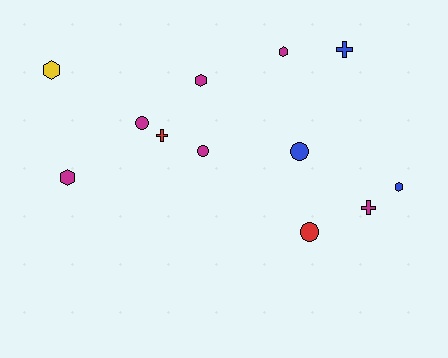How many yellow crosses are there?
There are no yellow crosses.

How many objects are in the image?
There are 12 objects.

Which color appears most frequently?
Magenta, with 6 objects.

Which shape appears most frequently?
Hexagon, with 5 objects.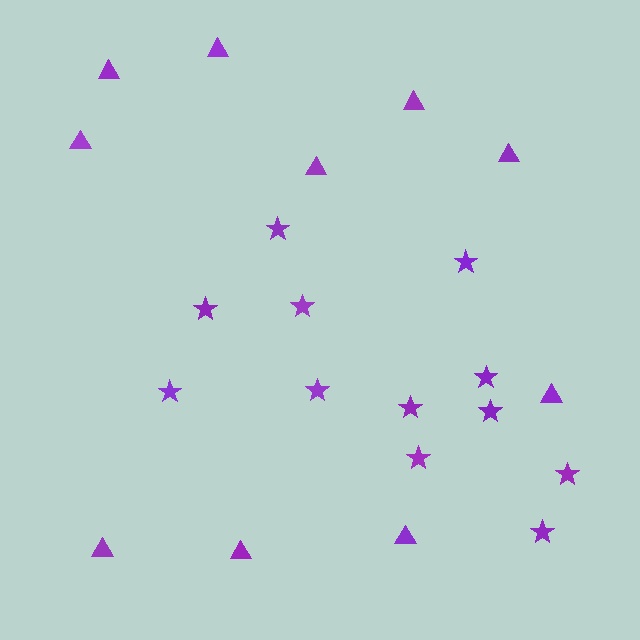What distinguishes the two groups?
There are 2 groups: one group of triangles (10) and one group of stars (12).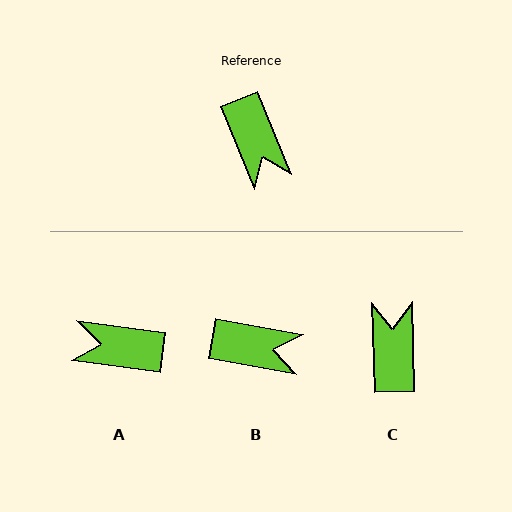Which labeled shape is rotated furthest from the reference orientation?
C, about 159 degrees away.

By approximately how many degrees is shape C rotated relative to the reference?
Approximately 159 degrees counter-clockwise.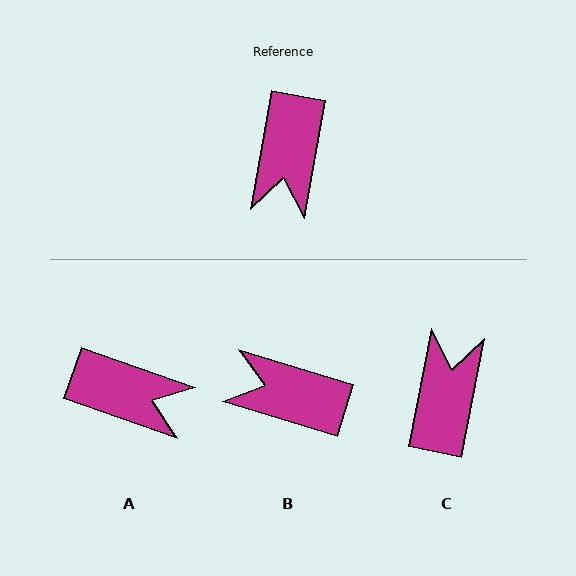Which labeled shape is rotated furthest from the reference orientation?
C, about 179 degrees away.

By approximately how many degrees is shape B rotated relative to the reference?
Approximately 97 degrees clockwise.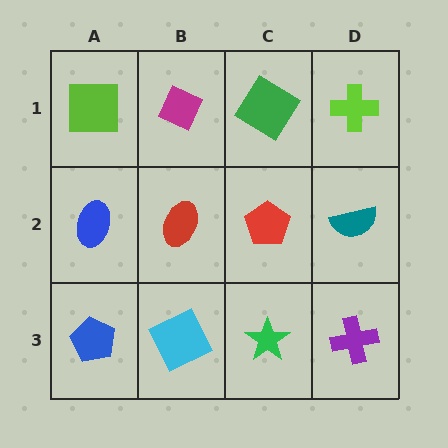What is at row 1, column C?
A green diamond.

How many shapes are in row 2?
4 shapes.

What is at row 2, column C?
A red pentagon.